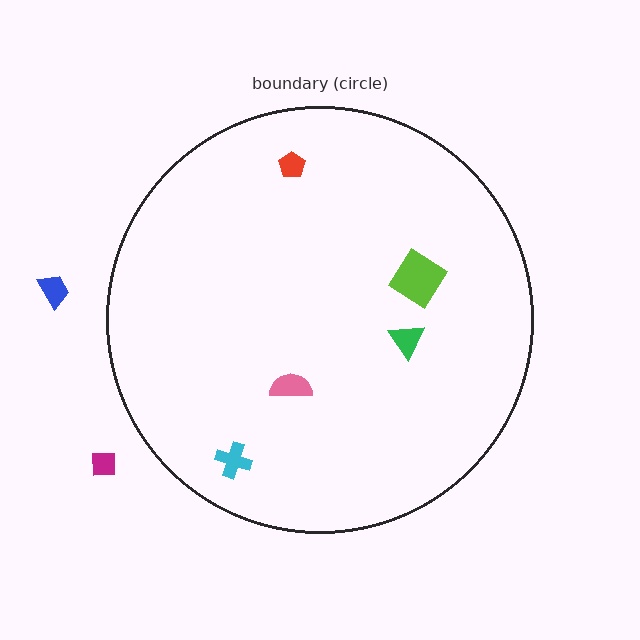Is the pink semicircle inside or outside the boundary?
Inside.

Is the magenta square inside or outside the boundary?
Outside.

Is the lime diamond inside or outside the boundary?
Inside.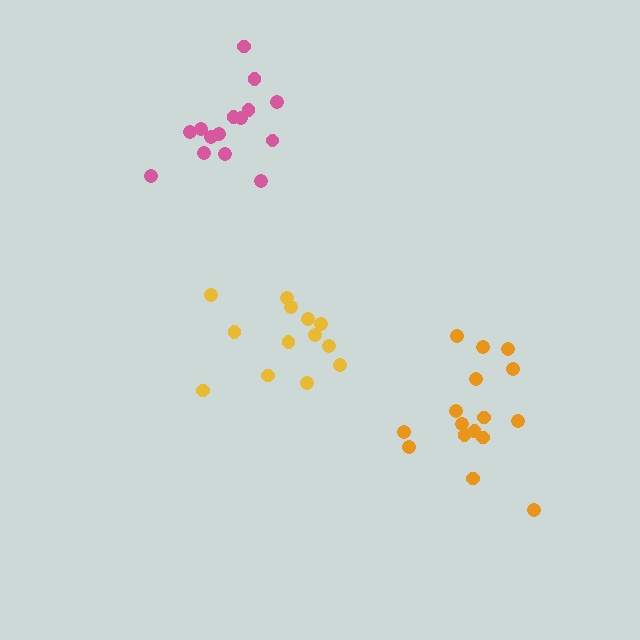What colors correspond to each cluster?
The clusters are colored: yellow, orange, pink.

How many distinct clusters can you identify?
There are 3 distinct clusters.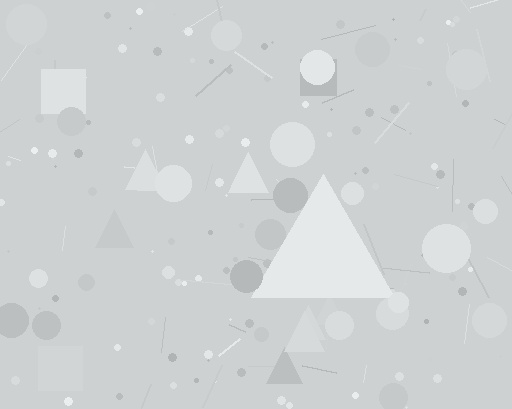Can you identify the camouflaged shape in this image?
The camouflaged shape is a triangle.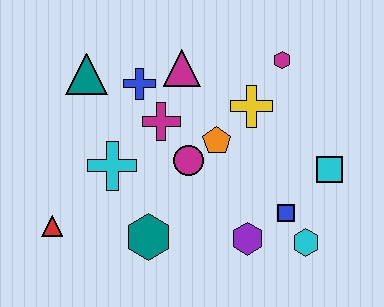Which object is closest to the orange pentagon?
The magenta circle is closest to the orange pentagon.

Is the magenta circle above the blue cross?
No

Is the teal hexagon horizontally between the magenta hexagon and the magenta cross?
No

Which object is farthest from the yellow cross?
The red triangle is farthest from the yellow cross.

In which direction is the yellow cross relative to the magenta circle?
The yellow cross is to the right of the magenta circle.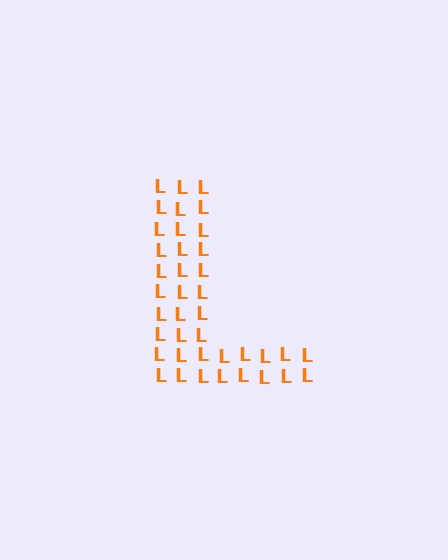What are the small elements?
The small elements are letter L's.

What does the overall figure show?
The overall figure shows the letter L.